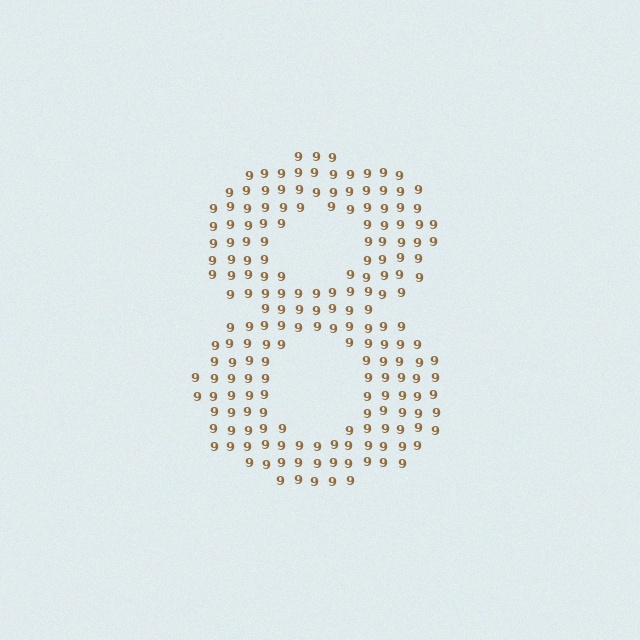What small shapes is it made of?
It is made of small digit 9's.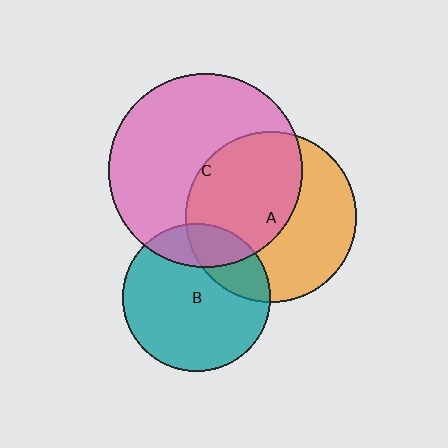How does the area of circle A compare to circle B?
Approximately 1.3 times.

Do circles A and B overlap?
Yes.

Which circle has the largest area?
Circle C (pink).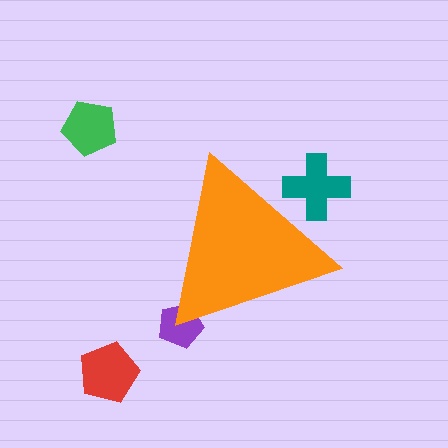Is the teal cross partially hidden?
Yes, the teal cross is partially hidden behind the orange triangle.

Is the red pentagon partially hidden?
No, the red pentagon is fully visible.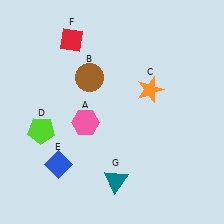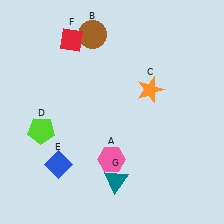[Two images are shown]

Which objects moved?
The objects that moved are: the pink hexagon (A), the brown circle (B).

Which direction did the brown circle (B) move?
The brown circle (B) moved up.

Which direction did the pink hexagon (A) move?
The pink hexagon (A) moved down.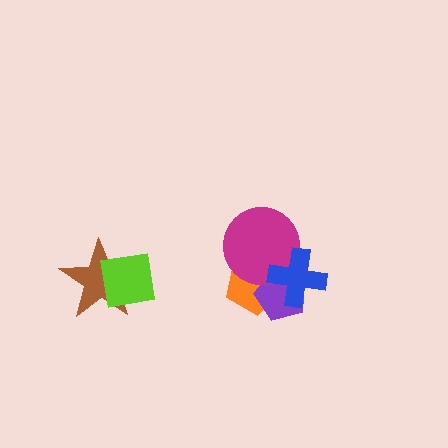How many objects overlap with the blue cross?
3 objects overlap with the blue cross.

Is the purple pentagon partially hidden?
Yes, it is partially covered by another shape.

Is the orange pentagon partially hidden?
Yes, it is partially covered by another shape.